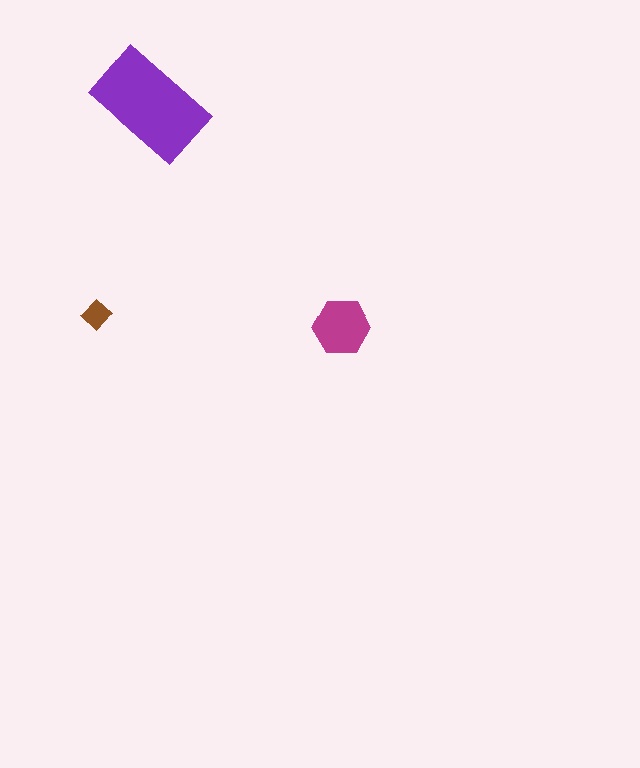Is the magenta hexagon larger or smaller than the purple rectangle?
Smaller.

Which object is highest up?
The purple rectangle is topmost.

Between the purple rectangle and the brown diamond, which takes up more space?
The purple rectangle.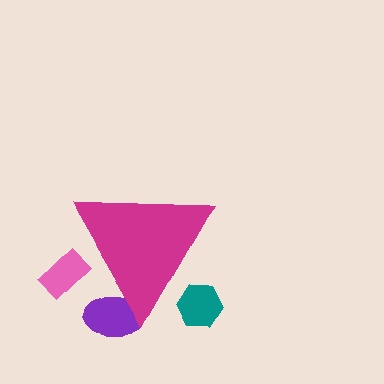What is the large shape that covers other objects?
A magenta triangle.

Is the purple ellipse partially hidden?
Yes, the purple ellipse is partially hidden behind the magenta triangle.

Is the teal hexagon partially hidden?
Yes, the teal hexagon is partially hidden behind the magenta triangle.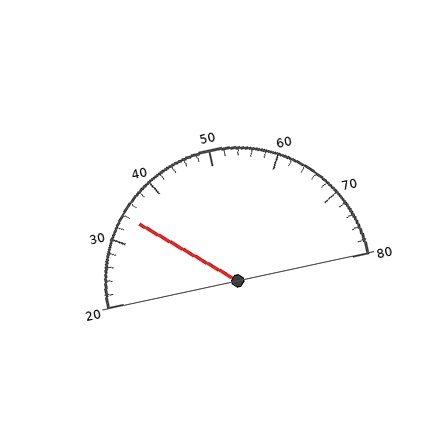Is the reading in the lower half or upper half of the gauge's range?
The reading is in the lower half of the range (20 to 80).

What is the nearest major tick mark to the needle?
The nearest major tick mark is 30.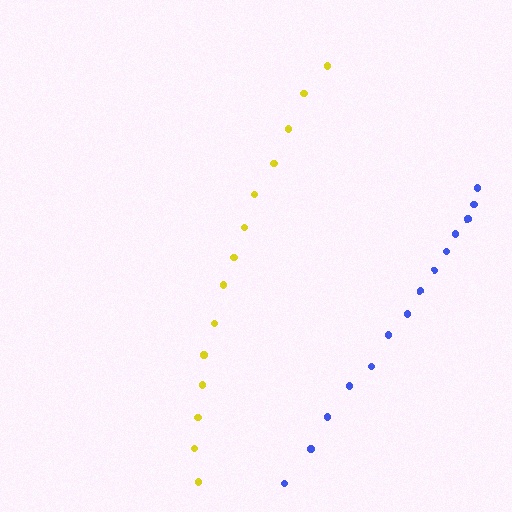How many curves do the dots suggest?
There are 2 distinct paths.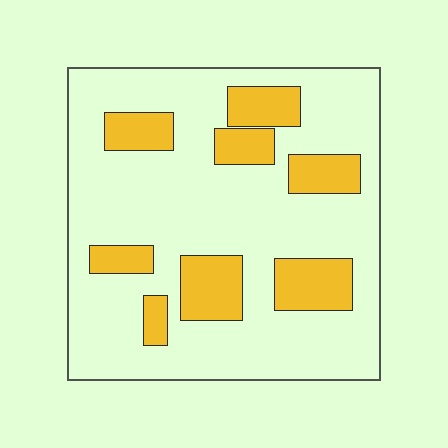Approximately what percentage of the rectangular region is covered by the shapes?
Approximately 25%.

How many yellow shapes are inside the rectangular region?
8.